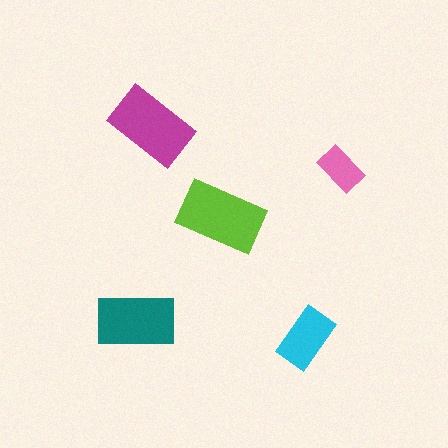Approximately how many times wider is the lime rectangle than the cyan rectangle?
About 1.5 times wider.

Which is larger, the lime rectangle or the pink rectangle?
The lime one.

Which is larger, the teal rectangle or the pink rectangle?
The teal one.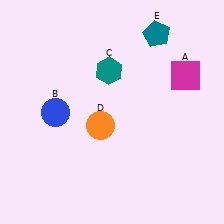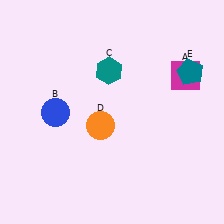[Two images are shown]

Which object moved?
The teal pentagon (E) moved down.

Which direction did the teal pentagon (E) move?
The teal pentagon (E) moved down.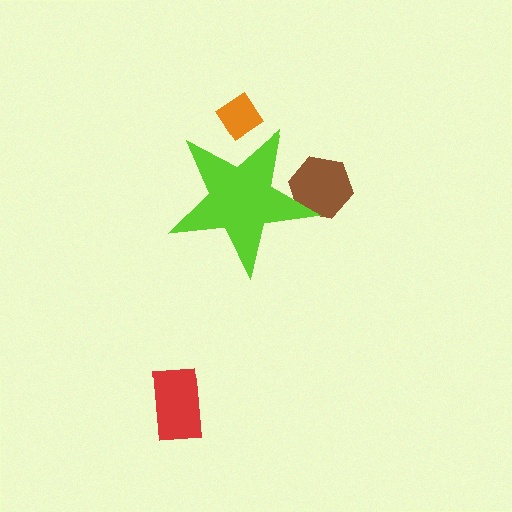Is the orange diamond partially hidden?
Yes, the orange diamond is partially hidden behind the lime star.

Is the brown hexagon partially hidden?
Yes, the brown hexagon is partially hidden behind the lime star.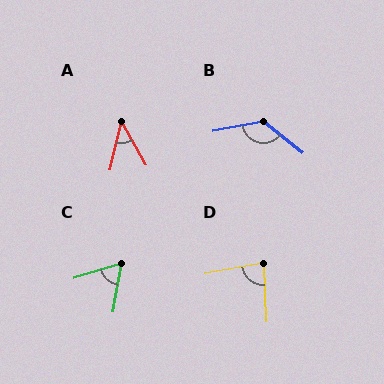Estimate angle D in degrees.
Approximately 82 degrees.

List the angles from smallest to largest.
A (43°), C (64°), D (82°), B (131°).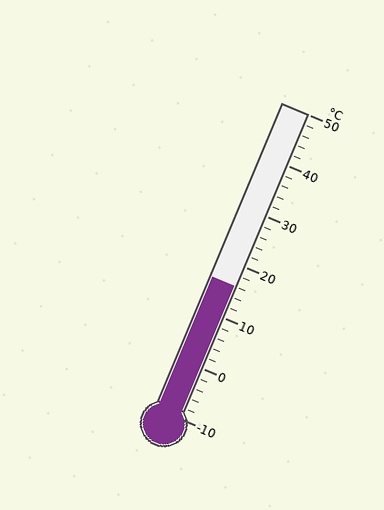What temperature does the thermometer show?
The thermometer shows approximately 16°C.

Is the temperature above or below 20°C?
The temperature is below 20°C.